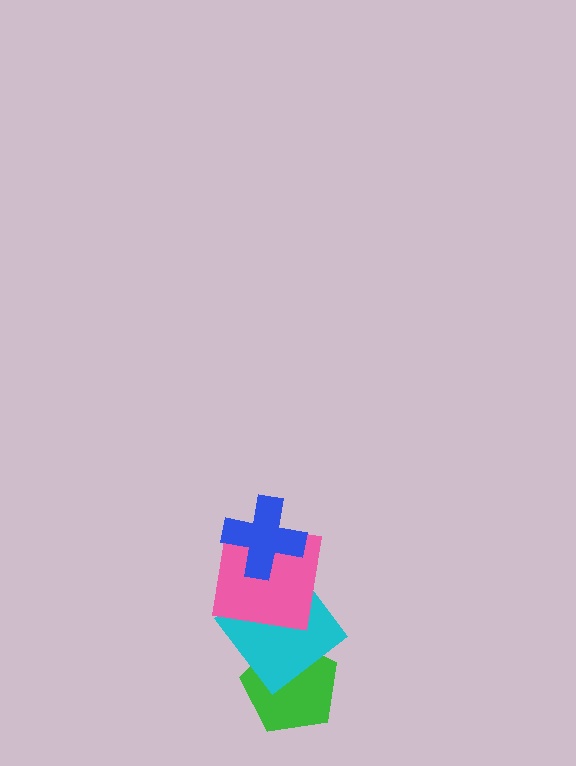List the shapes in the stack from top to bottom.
From top to bottom: the blue cross, the pink square, the cyan diamond, the green pentagon.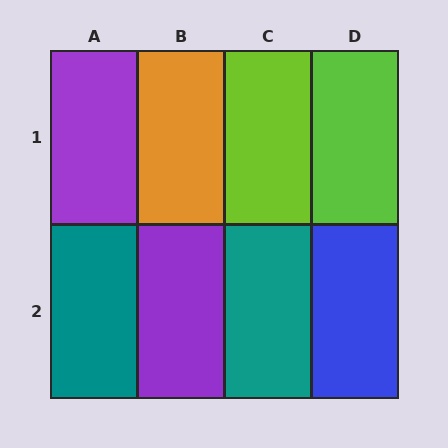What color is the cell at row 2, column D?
Blue.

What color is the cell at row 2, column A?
Teal.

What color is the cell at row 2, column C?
Teal.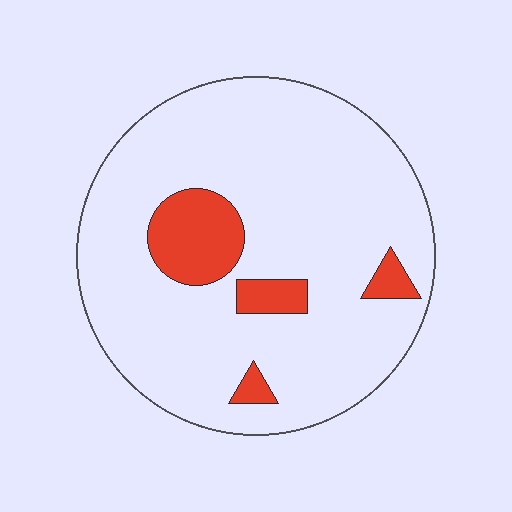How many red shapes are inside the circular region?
4.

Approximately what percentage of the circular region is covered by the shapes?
Approximately 15%.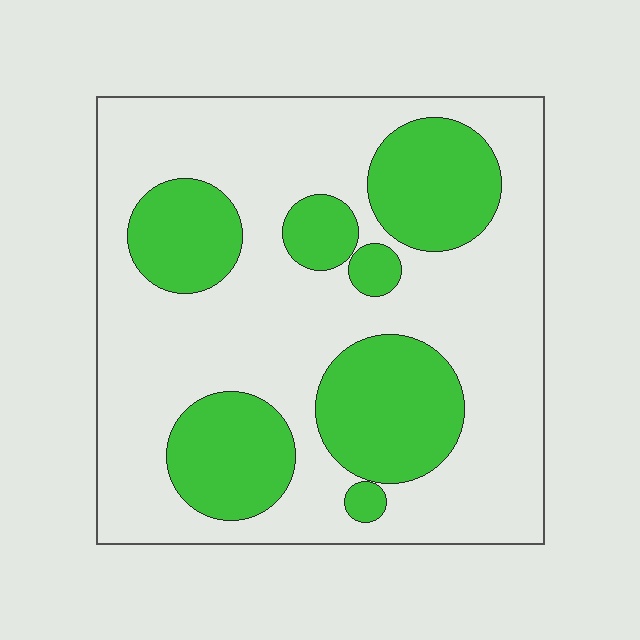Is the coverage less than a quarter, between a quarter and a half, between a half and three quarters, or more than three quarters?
Between a quarter and a half.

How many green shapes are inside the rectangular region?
7.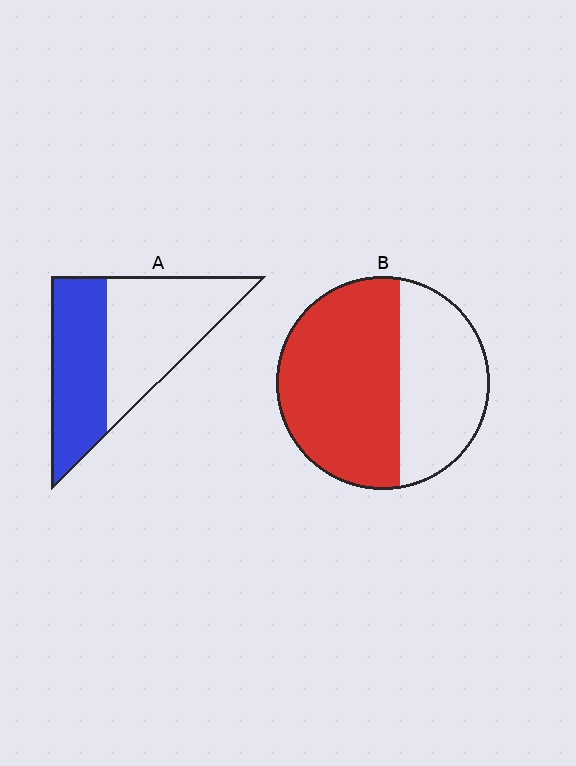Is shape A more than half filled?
No.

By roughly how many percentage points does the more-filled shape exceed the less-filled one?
By roughly 15 percentage points (B over A).